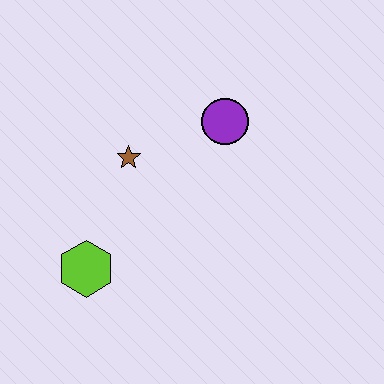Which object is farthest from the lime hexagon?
The purple circle is farthest from the lime hexagon.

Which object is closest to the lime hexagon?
The brown star is closest to the lime hexagon.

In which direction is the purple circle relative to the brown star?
The purple circle is to the right of the brown star.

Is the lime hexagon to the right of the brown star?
No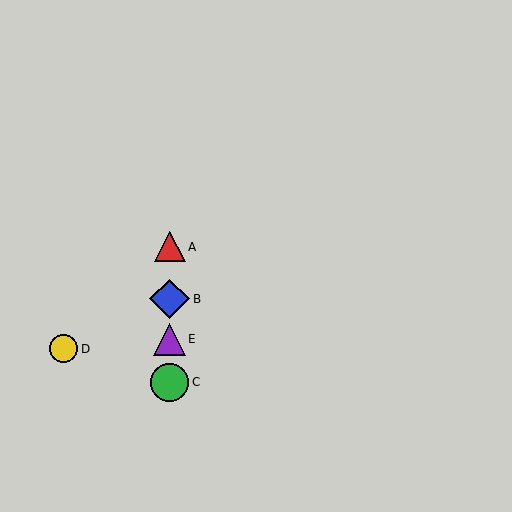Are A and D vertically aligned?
No, A is at x≈170 and D is at x≈63.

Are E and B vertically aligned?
Yes, both are at x≈170.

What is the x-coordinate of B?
Object B is at x≈170.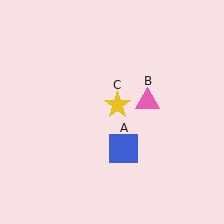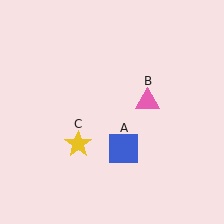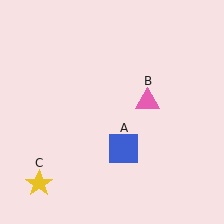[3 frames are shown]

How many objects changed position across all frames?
1 object changed position: yellow star (object C).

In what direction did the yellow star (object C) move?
The yellow star (object C) moved down and to the left.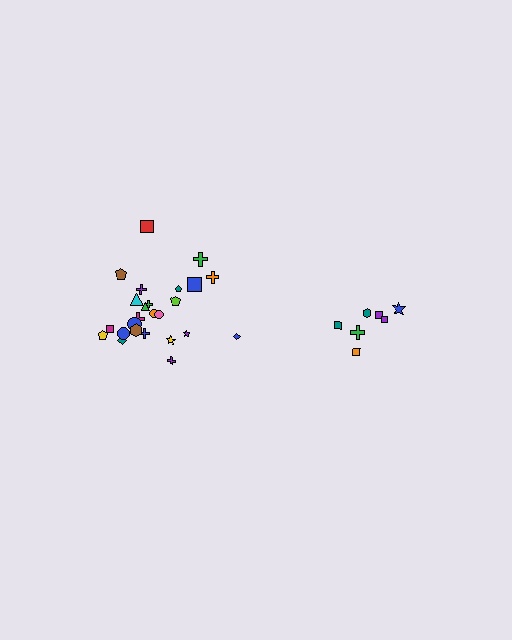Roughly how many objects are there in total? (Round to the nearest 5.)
Roughly 30 objects in total.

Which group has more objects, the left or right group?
The left group.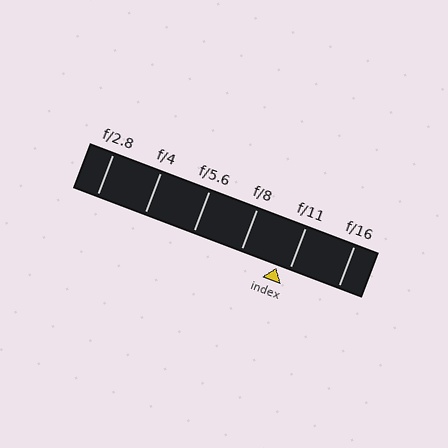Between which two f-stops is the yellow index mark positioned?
The index mark is between f/8 and f/11.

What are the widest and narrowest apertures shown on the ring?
The widest aperture shown is f/2.8 and the narrowest is f/16.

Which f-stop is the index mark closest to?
The index mark is closest to f/11.